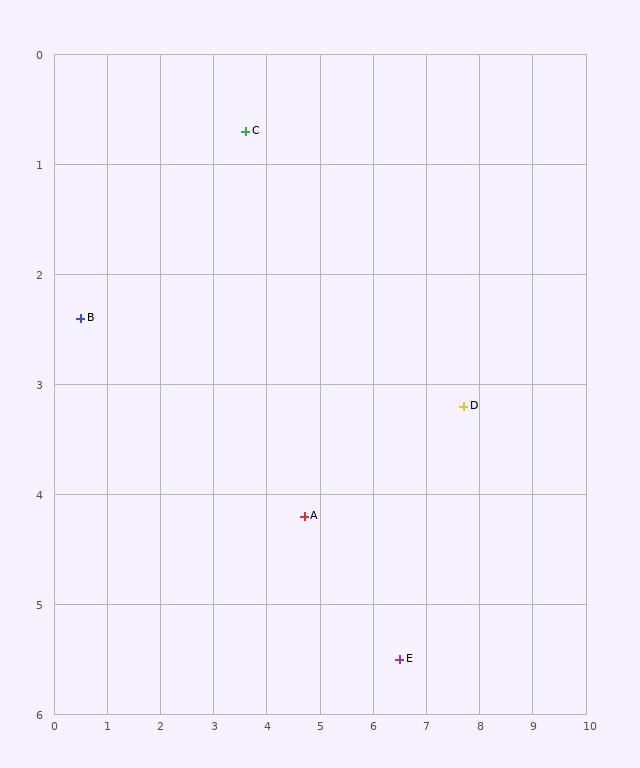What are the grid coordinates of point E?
Point E is at approximately (6.5, 5.5).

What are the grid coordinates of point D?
Point D is at approximately (7.7, 3.2).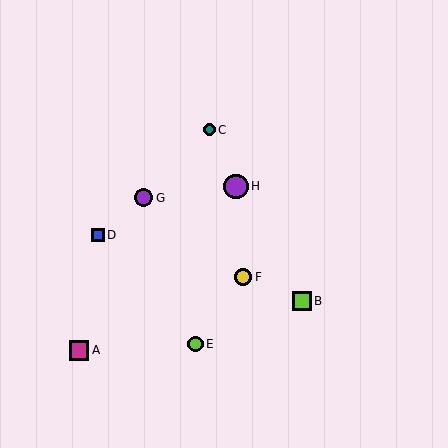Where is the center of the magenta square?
The center of the magenta square is at (79, 350).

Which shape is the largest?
The purple circle (labeled H) is the largest.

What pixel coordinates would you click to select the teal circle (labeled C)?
Click at (209, 130) to select the teal circle C.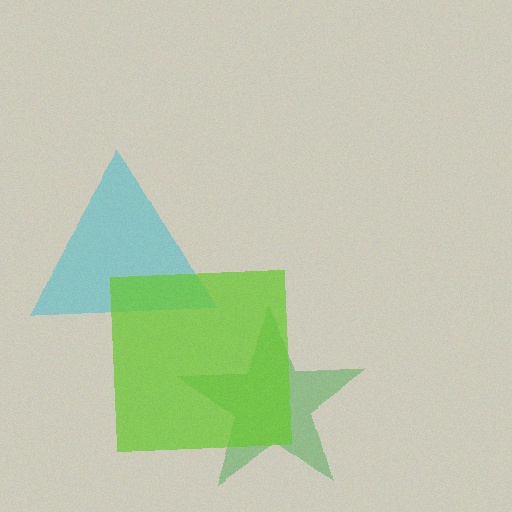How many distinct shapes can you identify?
There are 3 distinct shapes: a cyan triangle, a green star, a lime square.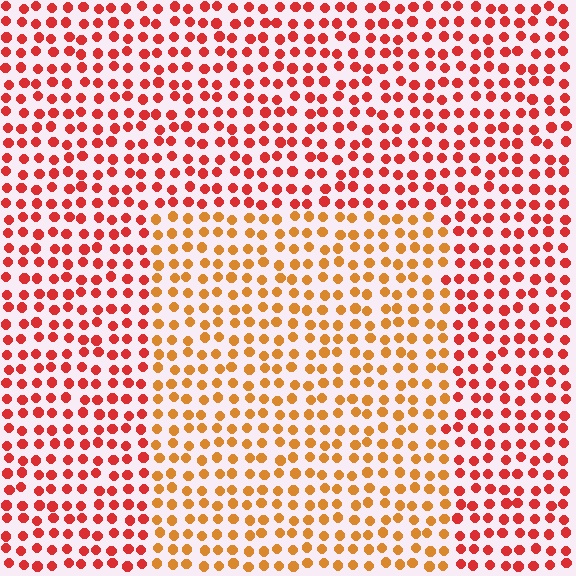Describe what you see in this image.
The image is filled with small red elements in a uniform arrangement. A rectangle-shaped region is visible where the elements are tinted to a slightly different hue, forming a subtle color boundary.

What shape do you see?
I see a rectangle.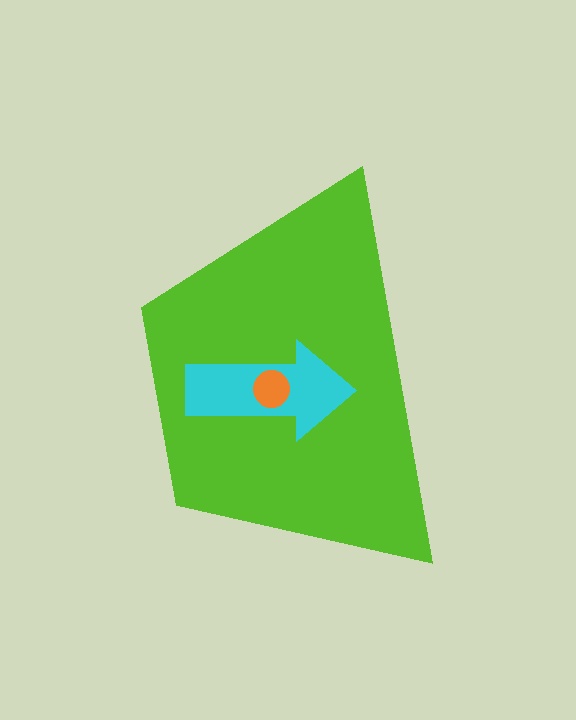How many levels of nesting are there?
3.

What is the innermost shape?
The orange circle.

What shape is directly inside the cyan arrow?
The orange circle.